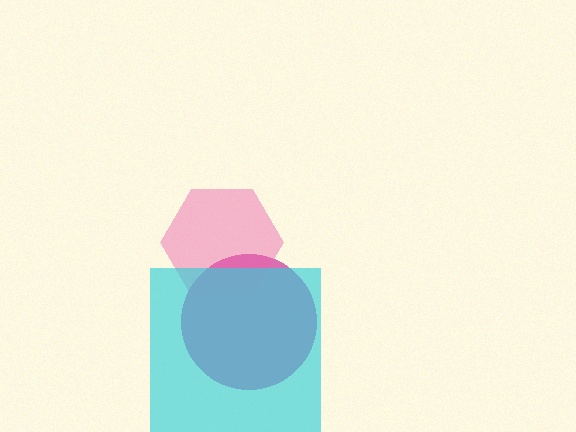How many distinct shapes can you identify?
There are 3 distinct shapes: a magenta circle, a pink hexagon, a cyan square.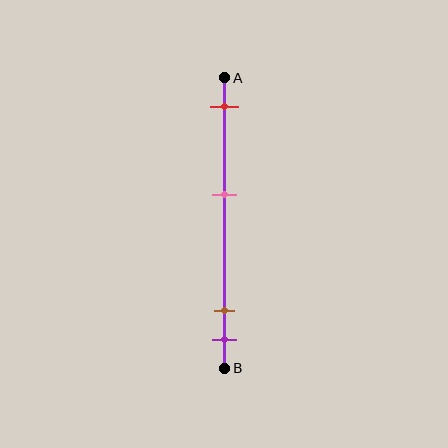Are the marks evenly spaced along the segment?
No, the marks are not evenly spaced.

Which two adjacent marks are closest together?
The brown and purple marks are the closest adjacent pair.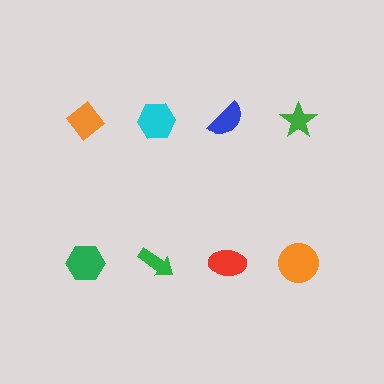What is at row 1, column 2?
A cyan hexagon.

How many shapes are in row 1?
4 shapes.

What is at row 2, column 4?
An orange circle.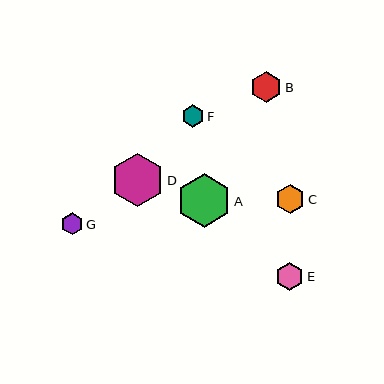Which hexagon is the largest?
Hexagon D is the largest with a size of approximately 54 pixels.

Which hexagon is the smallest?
Hexagon G is the smallest with a size of approximately 22 pixels.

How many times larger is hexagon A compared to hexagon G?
Hexagon A is approximately 2.4 times the size of hexagon G.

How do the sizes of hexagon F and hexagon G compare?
Hexagon F and hexagon G are approximately the same size.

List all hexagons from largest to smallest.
From largest to smallest: D, A, B, C, E, F, G.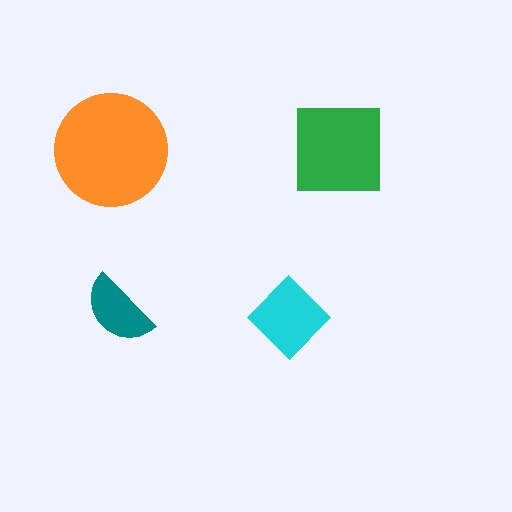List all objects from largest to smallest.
The orange circle, the green square, the cyan diamond, the teal semicircle.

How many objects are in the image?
There are 4 objects in the image.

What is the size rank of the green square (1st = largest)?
2nd.